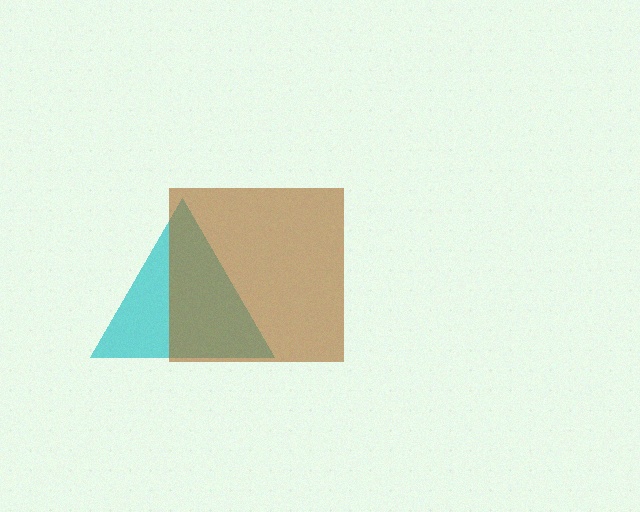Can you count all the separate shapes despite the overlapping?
Yes, there are 2 separate shapes.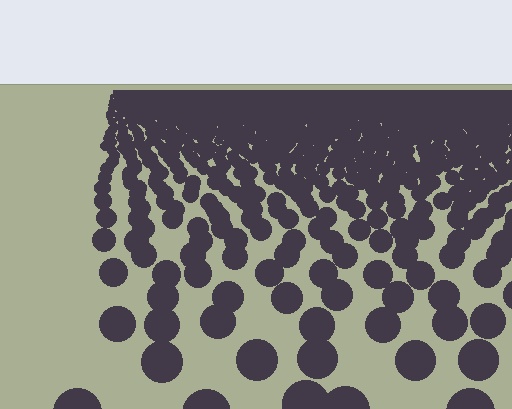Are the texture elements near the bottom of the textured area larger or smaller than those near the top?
Larger. Near the bottom, elements are closer to the viewer and appear at a bigger on-screen size.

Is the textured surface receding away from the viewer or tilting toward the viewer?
The surface is receding away from the viewer. Texture elements get smaller and denser toward the top.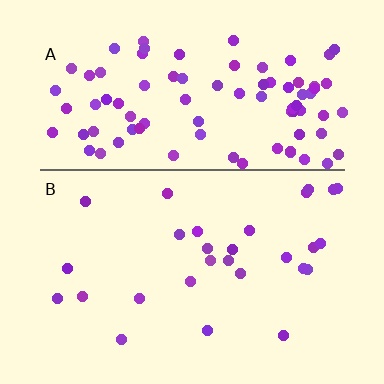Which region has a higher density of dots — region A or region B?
A (the top).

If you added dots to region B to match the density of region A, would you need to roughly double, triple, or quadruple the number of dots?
Approximately triple.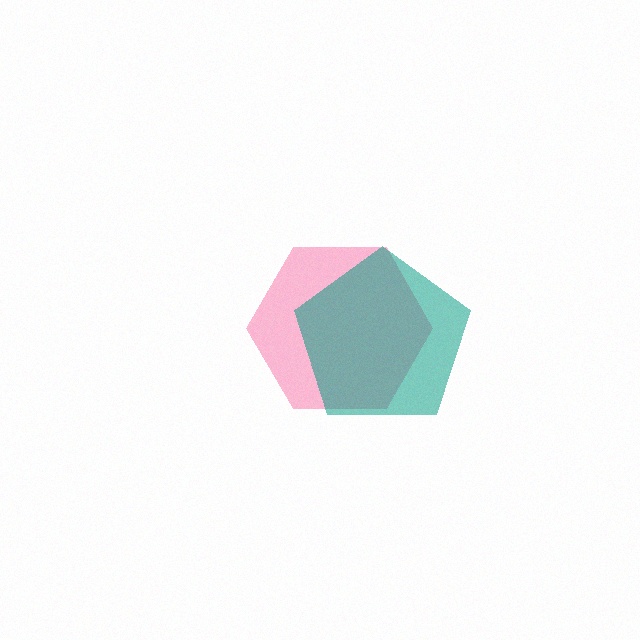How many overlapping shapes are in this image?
There are 2 overlapping shapes in the image.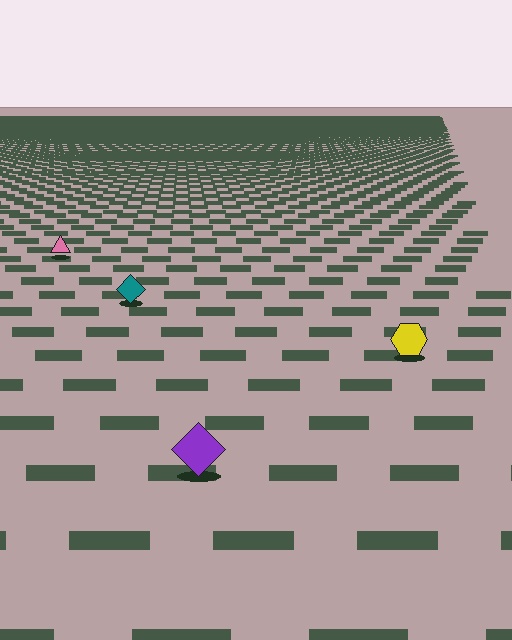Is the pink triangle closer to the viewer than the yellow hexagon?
No. The yellow hexagon is closer — you can tell from the texture gradient: the ground texture is coarser near it.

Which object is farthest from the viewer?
The pink triangle is farthest from the viewer. It appears smaller and the ground texture around it is denser.